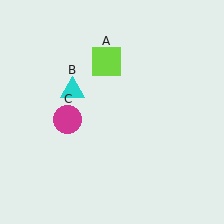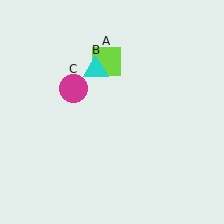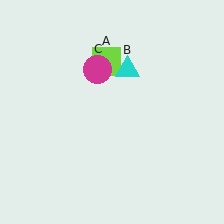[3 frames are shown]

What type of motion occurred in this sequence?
The cyan triangle (object B), magenta circle (object C) rotated clockwise around the center of the scene.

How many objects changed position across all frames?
2 objects changed position: cyan triangle (object B), magenta circle (object C).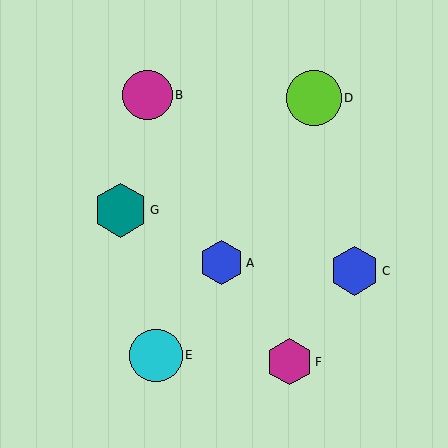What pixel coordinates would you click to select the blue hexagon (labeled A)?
Click at (221, 263) to select the blue hexagon A.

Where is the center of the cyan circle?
The center of the cyan circle is at (156, 355).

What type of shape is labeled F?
Shape F is a magenta hexagon.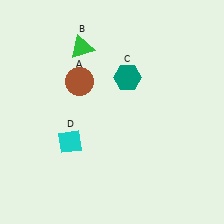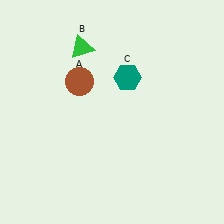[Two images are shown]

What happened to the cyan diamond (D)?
The cyan diamond (D) was removed in Image 2. It was in the bottom-left area of Image 1.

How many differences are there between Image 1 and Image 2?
There is 1 difference between the two images.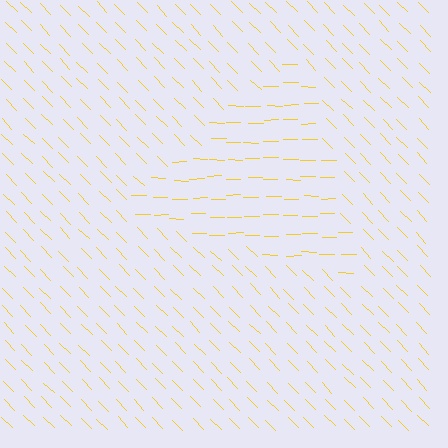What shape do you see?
I see a triangle.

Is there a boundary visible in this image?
Yes, there is a texture boundary formed by a change in line orientation.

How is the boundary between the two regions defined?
The boundary is defined purely by a change in line orientation (approximately 45 degrees difference). All lines are the same color and thickness.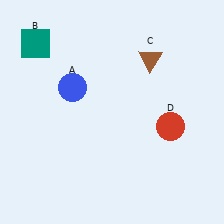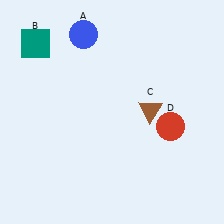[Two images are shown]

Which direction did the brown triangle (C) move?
The brown triangle (C) moved down.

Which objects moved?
The objects that moved are: the blue circle (A), the brown triangle (C).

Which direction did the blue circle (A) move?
The blue circle (A) moved up.